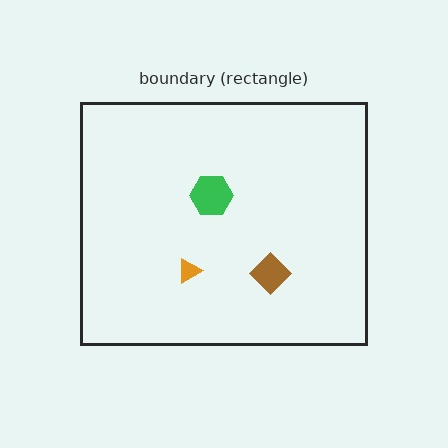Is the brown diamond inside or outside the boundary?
Inside.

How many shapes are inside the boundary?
3 inside, 0 outside.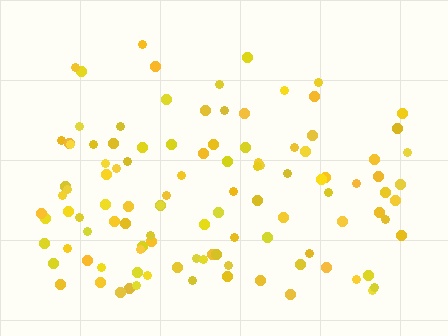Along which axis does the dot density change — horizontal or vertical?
Vertical.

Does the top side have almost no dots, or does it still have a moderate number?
Still a moderate number, just noticeably fewer than the bottom.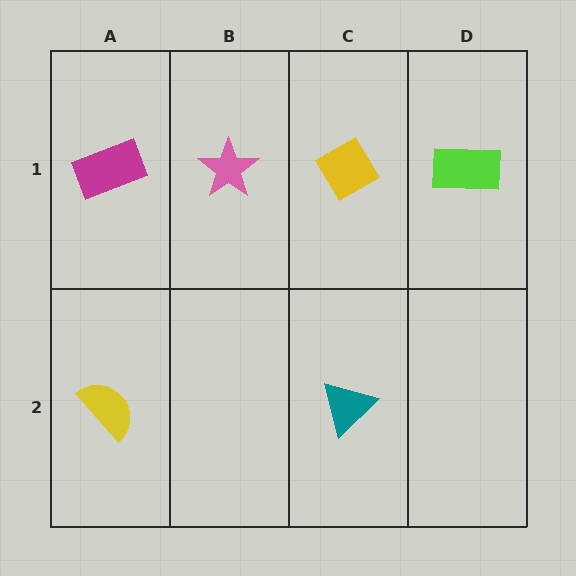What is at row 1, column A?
A magenta rectangle.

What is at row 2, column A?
A yellow semicircle.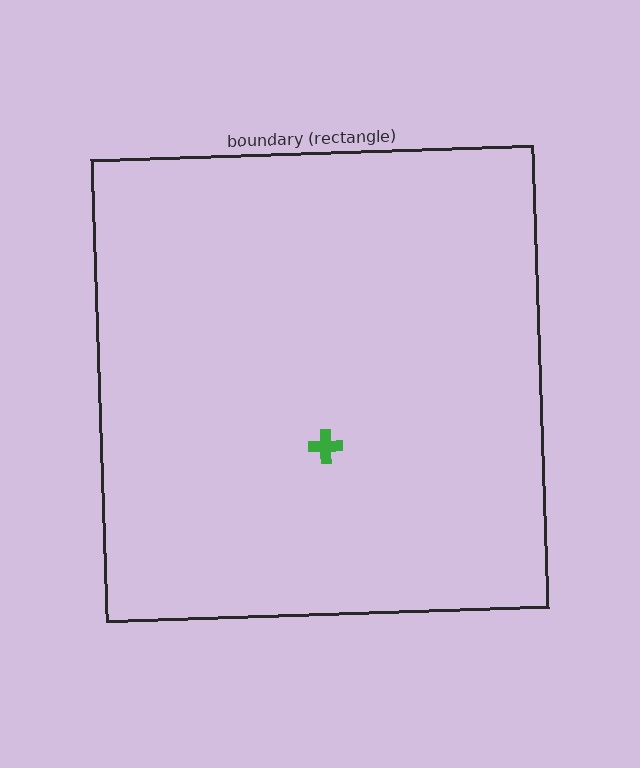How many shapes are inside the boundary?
1 inside, 0 outside.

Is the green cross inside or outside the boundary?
Inside.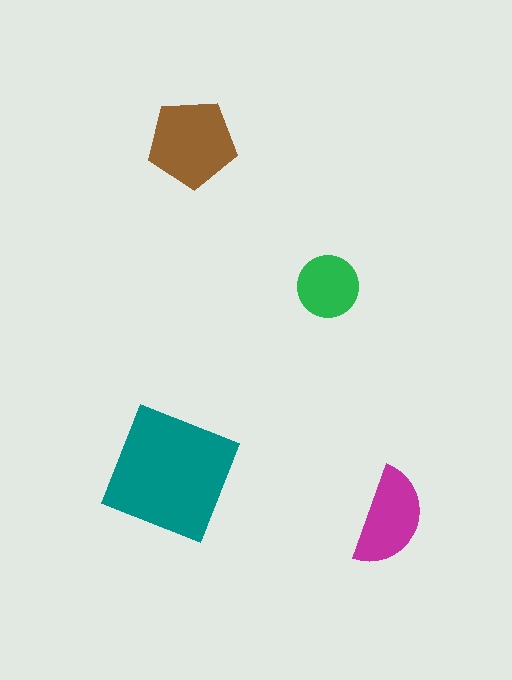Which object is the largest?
The teal square.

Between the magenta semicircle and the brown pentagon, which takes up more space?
The brown pentagon.